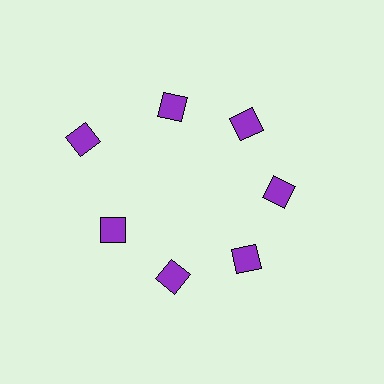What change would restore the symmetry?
The symmetry would be restored by moving it inward, back onto the ring so that all 7 diamonds sit at equal angles and equal distance from the center.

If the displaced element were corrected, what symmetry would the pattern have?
It would have 7-fold rotational symmetry — the pattern would map onto itself every 51 degrees.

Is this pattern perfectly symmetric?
No. The 7 purple diamonds are arranged in a ring, but one element near the 10 o'clock position is pushed outward from the center, breaking the 7-fold rotational symmetry.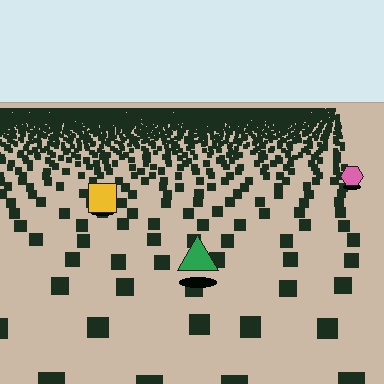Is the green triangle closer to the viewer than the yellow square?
Yes. The green triangle is closer — you can tell from the texture gradient: the ground texture is coarser near it.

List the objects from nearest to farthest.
From nearest to farthest: the green triangle, the yellow square, the pink hexagon.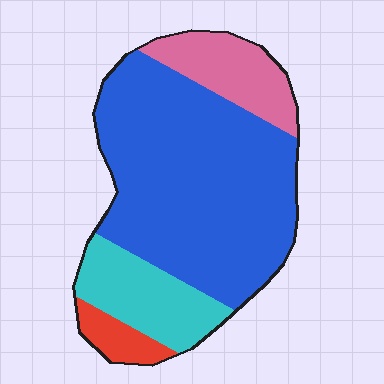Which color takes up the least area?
Red, at roughly 5%.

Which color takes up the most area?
Blue, at roughly 65%.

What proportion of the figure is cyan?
Cyan covers roughly 15% of the figure.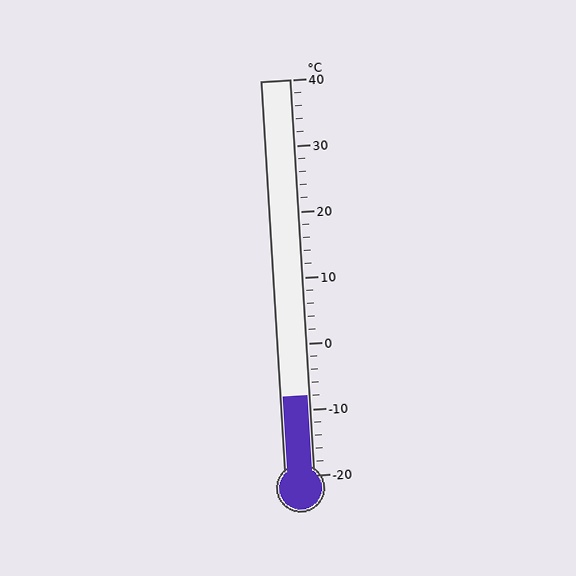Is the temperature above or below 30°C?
The temperature is below 30°C.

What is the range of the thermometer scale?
The thermometer scale ranges from -20°C to 40°C.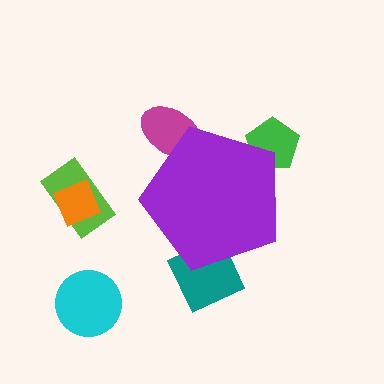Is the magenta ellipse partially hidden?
Yes, the magenta ellipse is partially hidden behind the purple pentagon.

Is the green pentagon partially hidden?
Yes, the green pentagon is partially hidden behind the purple pentagon.